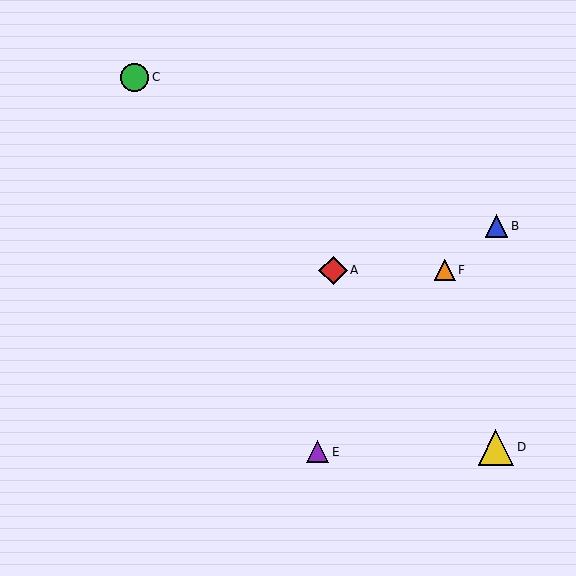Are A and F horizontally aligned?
Yes, both are at y≈270.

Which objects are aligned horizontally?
Objects A, F are aligned horizontally.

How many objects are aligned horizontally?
2 objects (A, F) are aligned horizontally.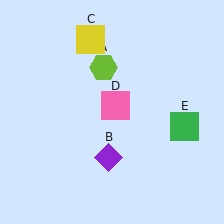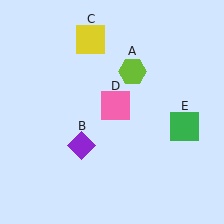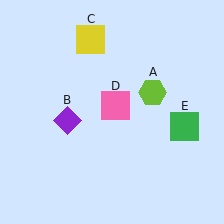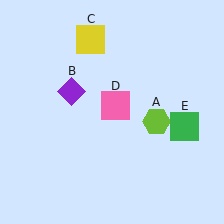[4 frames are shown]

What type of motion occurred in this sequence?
The lime hexagon (object A), purple diamond (object B) rotated clockwise around the center of the scene.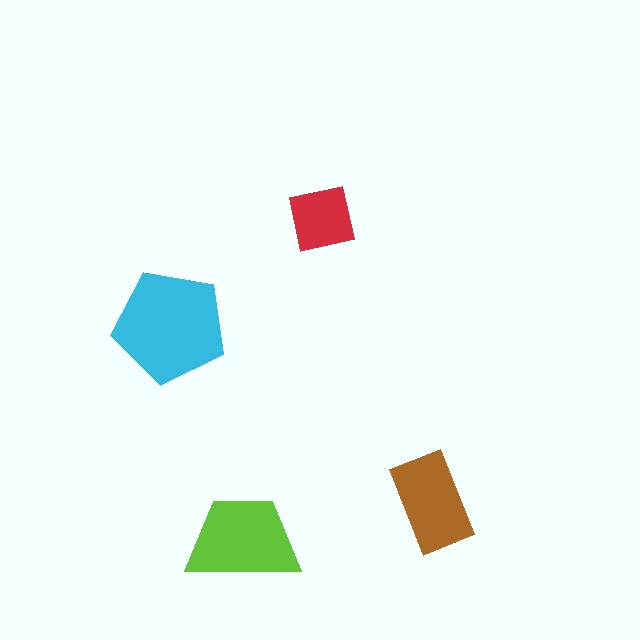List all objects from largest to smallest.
The cyan pentagon, the lime trapezoid, the brown rectangle, the red square.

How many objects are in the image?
There are 4 objects in the image.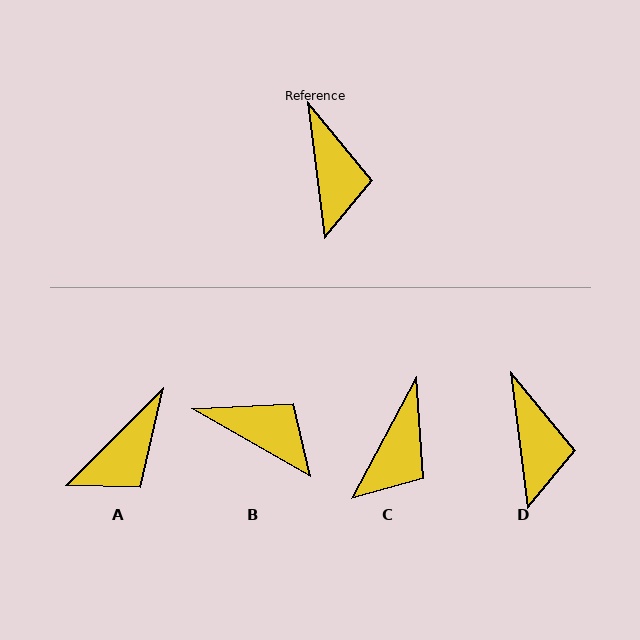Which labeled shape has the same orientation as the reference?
D.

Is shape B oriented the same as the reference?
No, it is off by about 53 degrees.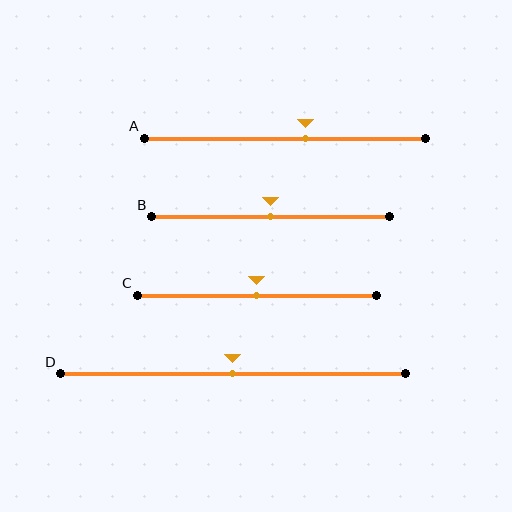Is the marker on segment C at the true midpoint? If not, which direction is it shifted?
Yes, the marker on segment C is at the true midpoint.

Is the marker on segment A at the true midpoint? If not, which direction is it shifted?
No, the marker on segment A is shifted to the right by about 7% of the segment length.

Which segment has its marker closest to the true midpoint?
Segment B has its marker closest to the true midpoint.